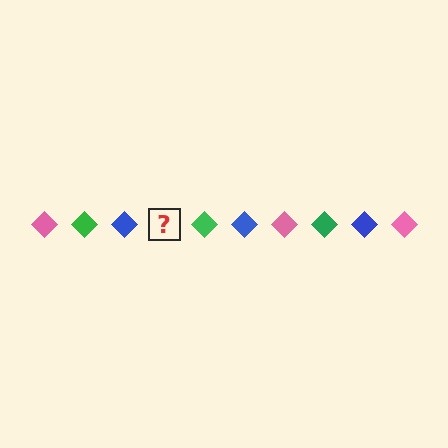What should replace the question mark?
The question mark should be replaced with a pink diamond.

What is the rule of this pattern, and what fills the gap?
The rule is that the pattern cycles through pink, green, blue diamonds. The gap should be filled with a pink diamond.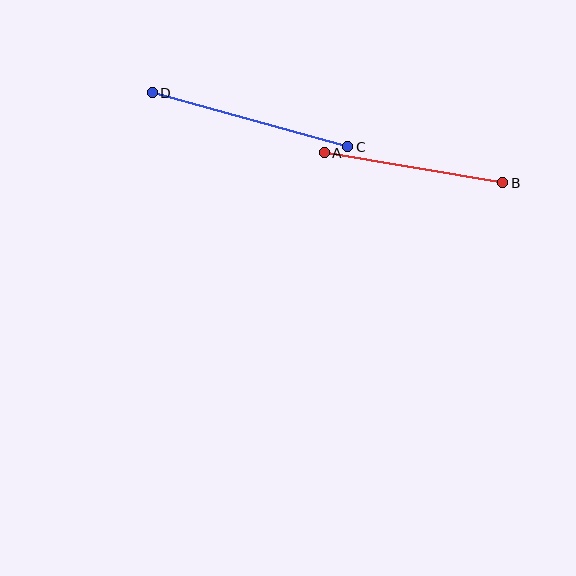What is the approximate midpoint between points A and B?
The midpoint is at approximately (414, 168) pixels.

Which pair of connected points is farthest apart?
Points C and D are farthest apart.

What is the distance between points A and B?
The distance is approximately 181 pixels.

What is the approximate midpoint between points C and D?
The midpoint is at approximately (250, 120) pixels.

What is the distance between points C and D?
The distance is approximately 203 pixels.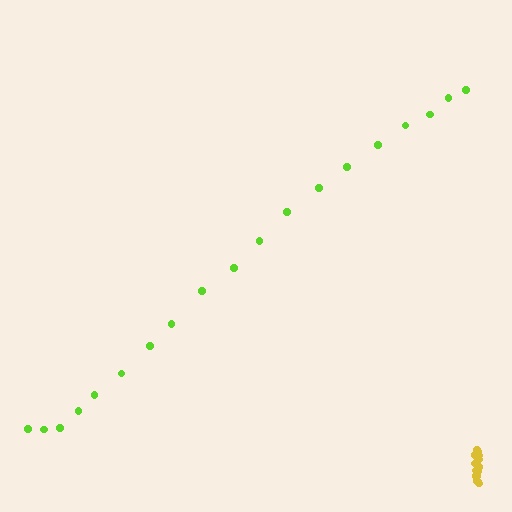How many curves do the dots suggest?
There are 2 distinct paths.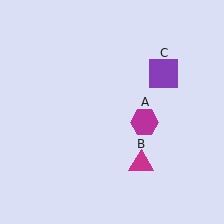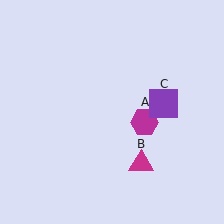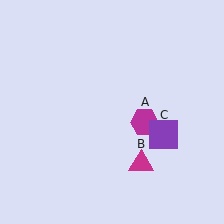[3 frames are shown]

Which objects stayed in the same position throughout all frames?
Magenta hexagon (object A) and magenta triangle (object B) remained stationary.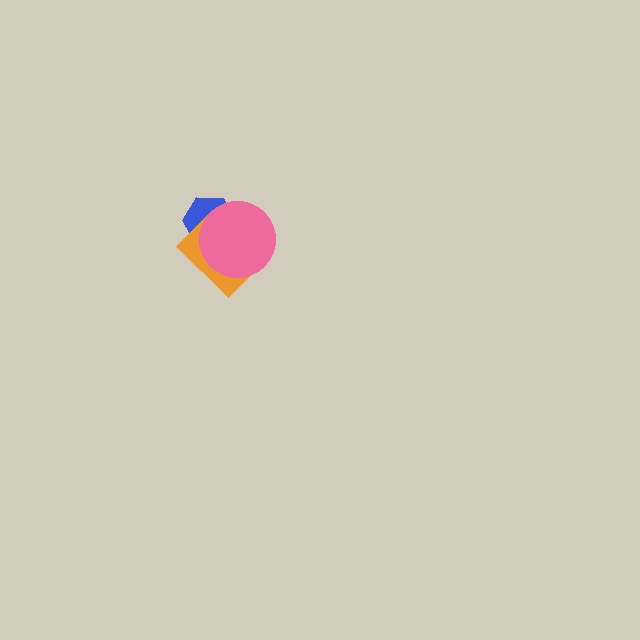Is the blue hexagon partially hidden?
Yes, it is partially covered by another shape.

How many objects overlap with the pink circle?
2 objects overlap with the pink circle.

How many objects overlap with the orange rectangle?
2 objects overlap with the orange rectangle.